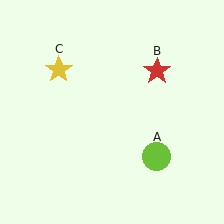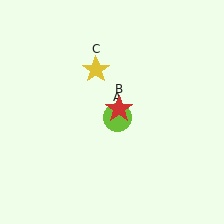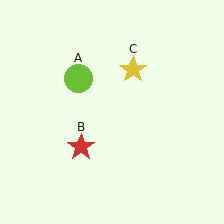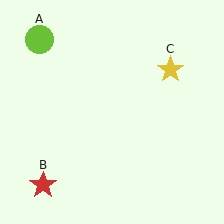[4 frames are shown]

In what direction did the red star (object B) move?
The red star (object B) moved down and to the left.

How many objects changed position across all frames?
3 objects changed position: lime circle (object A), red star (object B), yellow star (object C).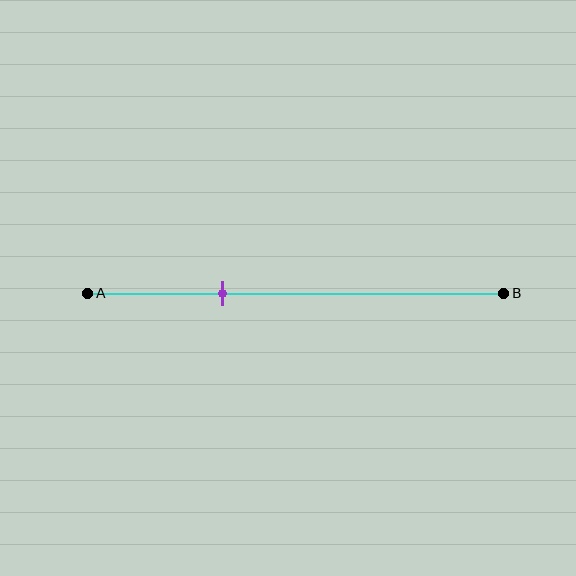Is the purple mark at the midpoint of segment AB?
No, the mark is at about 30% from A, not at the 50% midpoint.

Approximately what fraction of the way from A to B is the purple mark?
The purple mark is approximately 30% of the way from A to B.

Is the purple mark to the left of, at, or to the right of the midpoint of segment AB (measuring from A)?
The purple mark is to the left of the midpoint of segment AB.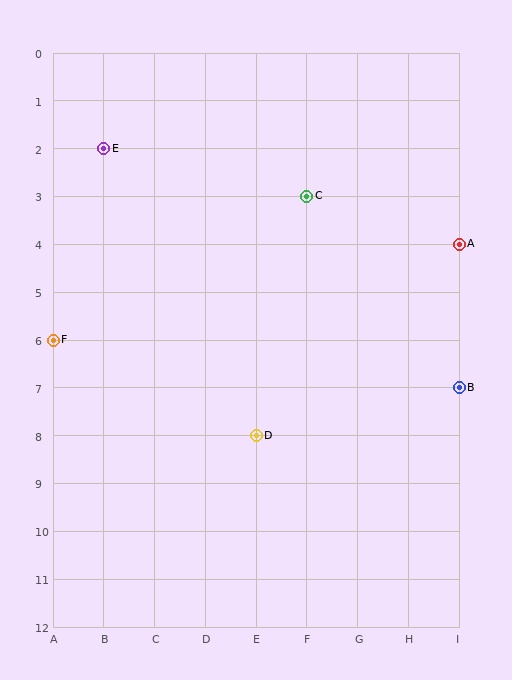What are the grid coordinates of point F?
Point F is at grid coordinates (A, 6).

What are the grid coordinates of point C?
Point C is at grid coordinates (F, 3).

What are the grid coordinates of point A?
Point A is at grid coordinates (I, 4).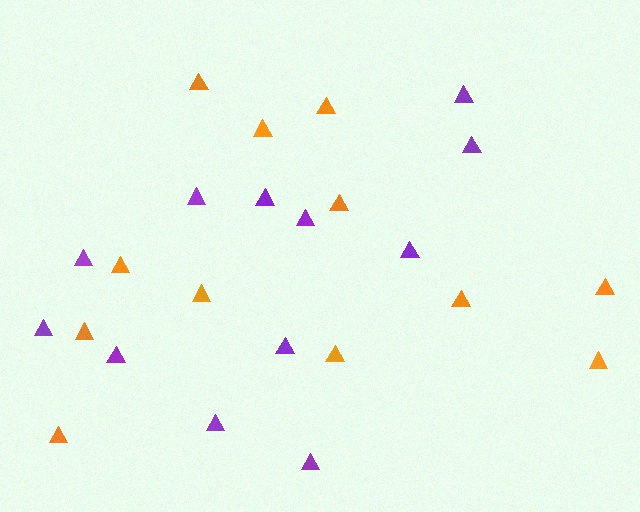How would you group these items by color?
There are 2 groups: one group of purple triangles (12) and one group of orange triangles (12).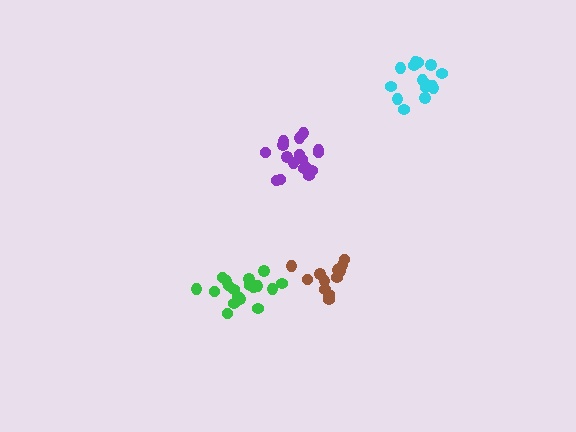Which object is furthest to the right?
The cyan cluster is rightmost.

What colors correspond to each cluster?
The clusters are colored: purple, brown, green, cyan.